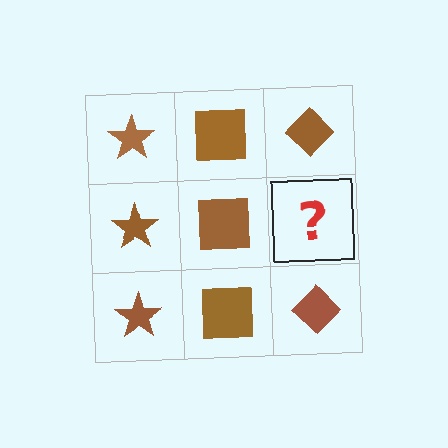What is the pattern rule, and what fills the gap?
The rule is that each column has a consistent shape. The gap should be filled with a brown diamond.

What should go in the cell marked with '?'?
The missing cell should contain a brown diamond.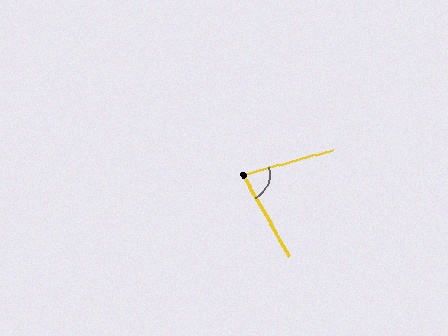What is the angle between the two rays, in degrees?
Approximately 76 degrees.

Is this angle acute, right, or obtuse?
It is acute.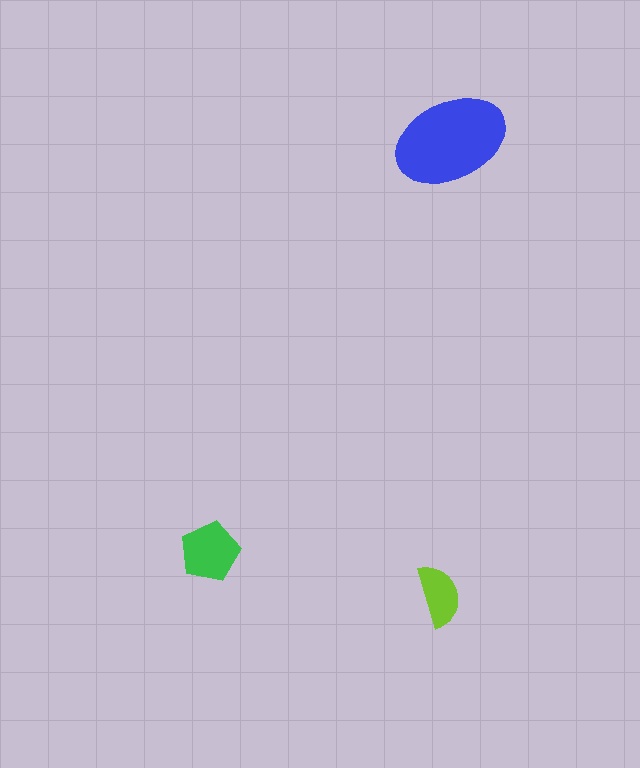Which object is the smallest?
The lime semicircle.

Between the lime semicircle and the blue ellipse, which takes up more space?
The blue ellipse.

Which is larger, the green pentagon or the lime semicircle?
The green pentagon.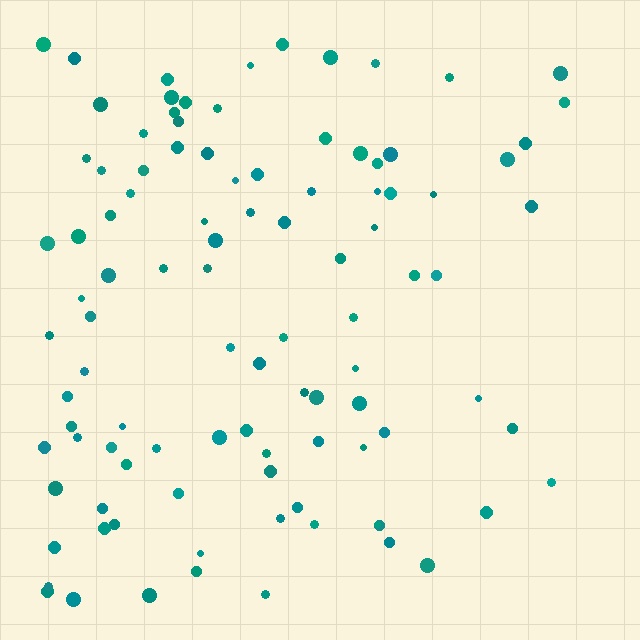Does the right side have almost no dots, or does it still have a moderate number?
Still a moderate number, just noticeably fewer than the left.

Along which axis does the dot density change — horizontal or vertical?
Horizontal.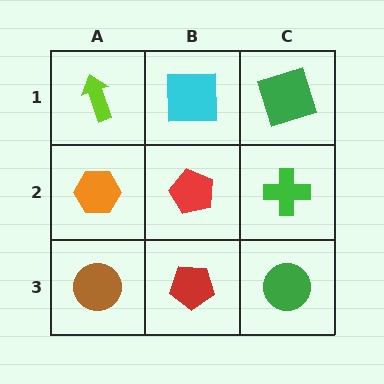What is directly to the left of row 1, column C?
A cyan square.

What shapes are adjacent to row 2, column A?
A lime arrow (row 1, column A), a brown circle (row 3, column A), a red pentagon (row 2, column B).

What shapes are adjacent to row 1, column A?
An orange hexagon (row 2, column A), a cyan square (row 1, column B).